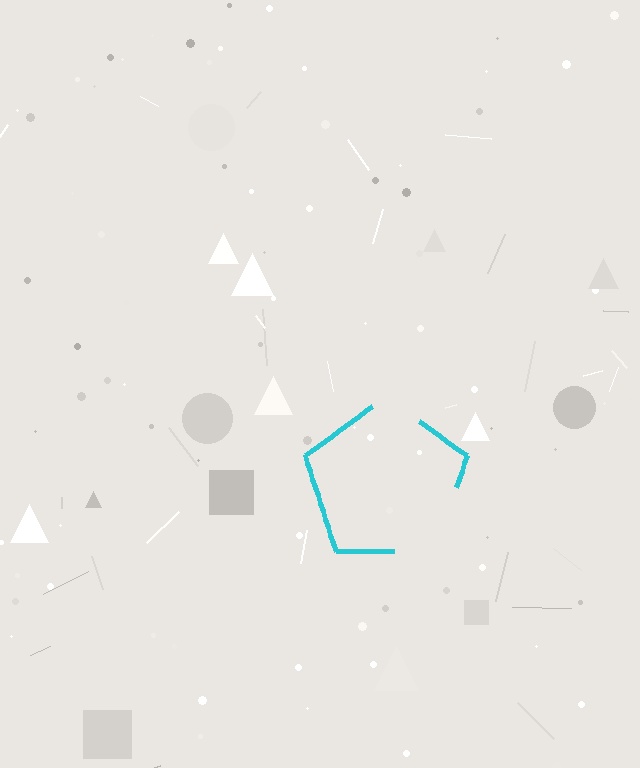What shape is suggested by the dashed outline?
The dashed outline suggests a pentagon.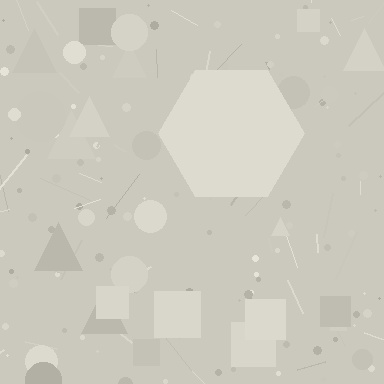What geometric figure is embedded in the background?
A hexagon is embedded in the background.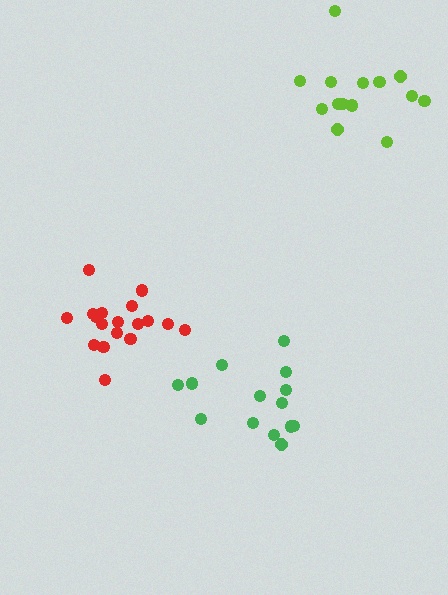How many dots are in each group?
Group 1: 18 dots, Group 2: 14 dots, Group 3: 14 dots (46 total).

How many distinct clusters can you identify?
There are 3 distinct clusters.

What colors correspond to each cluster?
The clusters are colored: red, green, lime.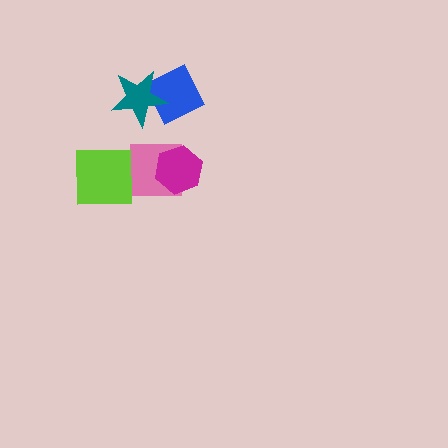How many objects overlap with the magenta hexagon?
1 object overlaps with the magenta hexagon.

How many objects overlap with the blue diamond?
1 object overlaps with the blue diamond.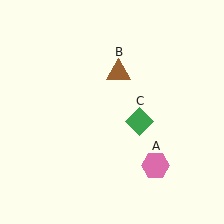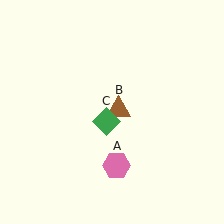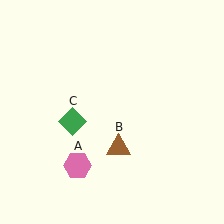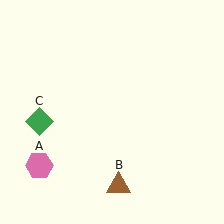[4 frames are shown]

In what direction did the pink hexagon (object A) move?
The pink hexagon (object A) moved left.